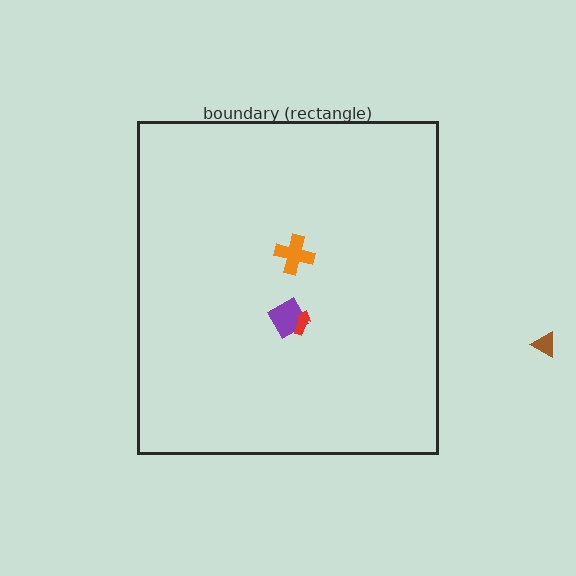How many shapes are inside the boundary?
3 inside, 1 outside.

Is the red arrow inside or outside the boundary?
Inside.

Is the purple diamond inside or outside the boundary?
Inside.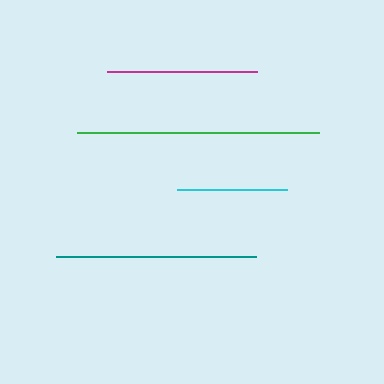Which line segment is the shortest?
The cyan line is the shortest at approximately 110 pixels.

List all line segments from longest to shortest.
From longest to shortest: green, teal, magenta, cyan.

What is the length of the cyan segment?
The cyan segment is approximately 110 pixels long.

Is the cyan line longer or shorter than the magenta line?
The magenta line is longer than the cyan line.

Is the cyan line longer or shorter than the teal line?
The teal line is longer than the cyan line.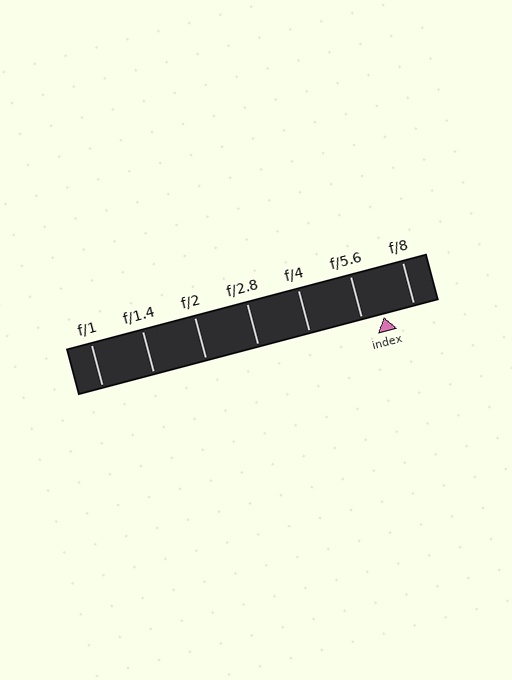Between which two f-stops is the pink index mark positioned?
The index mark is between f/5.6 and f/8.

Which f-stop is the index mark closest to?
The index mark is closest to f/5.6.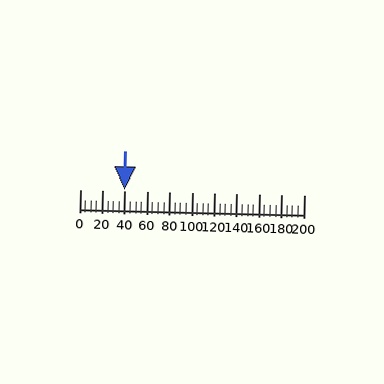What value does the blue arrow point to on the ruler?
The blue arrow points to approximately 40.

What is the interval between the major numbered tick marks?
The major tick marks are spaced 20 units apart.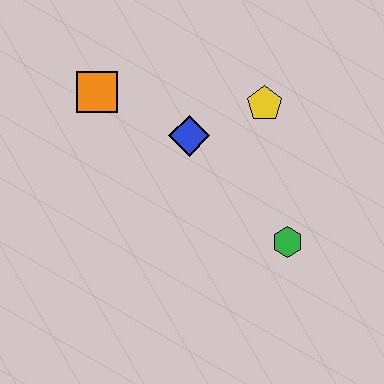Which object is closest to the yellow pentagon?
The blue diamond is closest to the yellow pentagon.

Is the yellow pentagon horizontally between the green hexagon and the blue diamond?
Yes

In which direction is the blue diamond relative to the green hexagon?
The blue diamond is above the green hexagon.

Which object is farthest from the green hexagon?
The orange square is farthest from the green hexagon.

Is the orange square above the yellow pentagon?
Yes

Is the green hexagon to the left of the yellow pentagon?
No